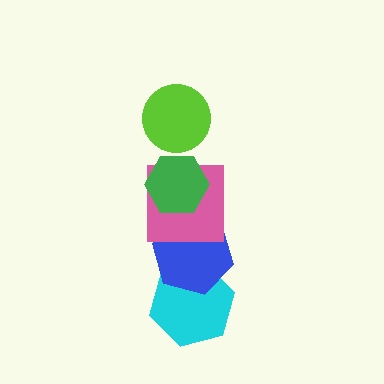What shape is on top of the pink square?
The green hexagon is on top of the pink square.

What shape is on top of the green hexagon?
The lime circle is on top of the green hexagon.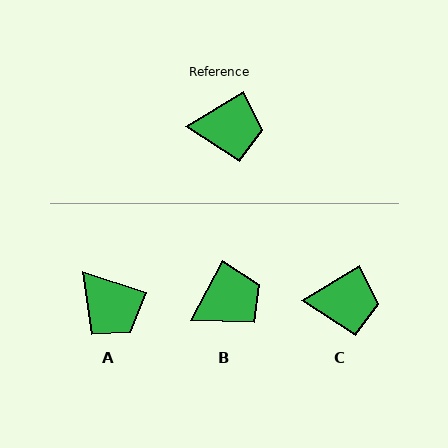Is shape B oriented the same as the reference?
No, it is off by about 31 degrees.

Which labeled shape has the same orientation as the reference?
C.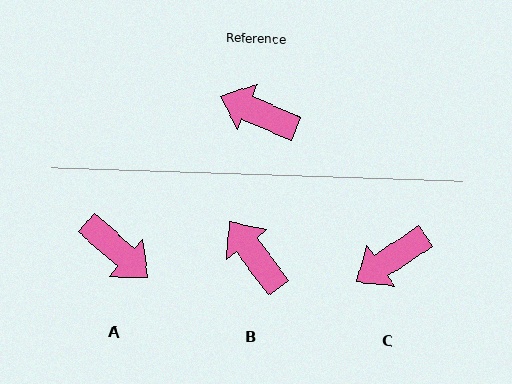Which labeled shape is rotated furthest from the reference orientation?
A, about 162 degrees away.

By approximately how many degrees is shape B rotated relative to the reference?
Approximately 30 degrees clockwise.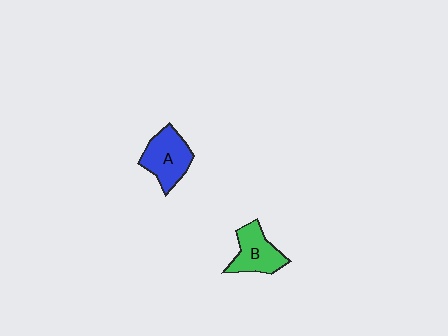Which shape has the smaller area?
Shape B (green).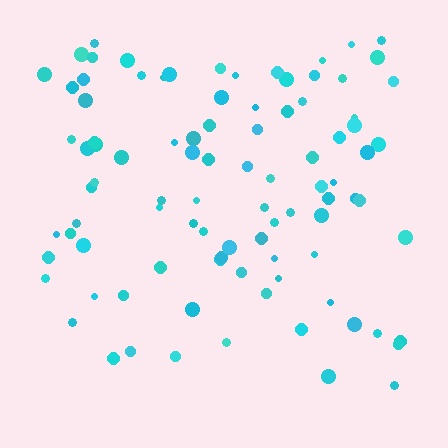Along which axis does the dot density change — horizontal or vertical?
Vertical.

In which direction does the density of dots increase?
From bottom to top, with the top side densest.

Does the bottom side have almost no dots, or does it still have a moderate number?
Still a moderate number, just noticeably fewer than the top.